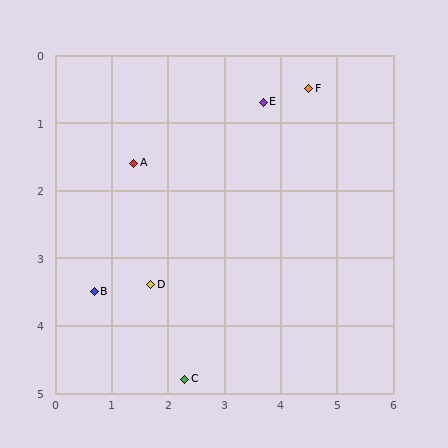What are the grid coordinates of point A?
Point A is at approximately (1.4, 1.6).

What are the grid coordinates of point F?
Point F is at approximately (4.5, 0.5).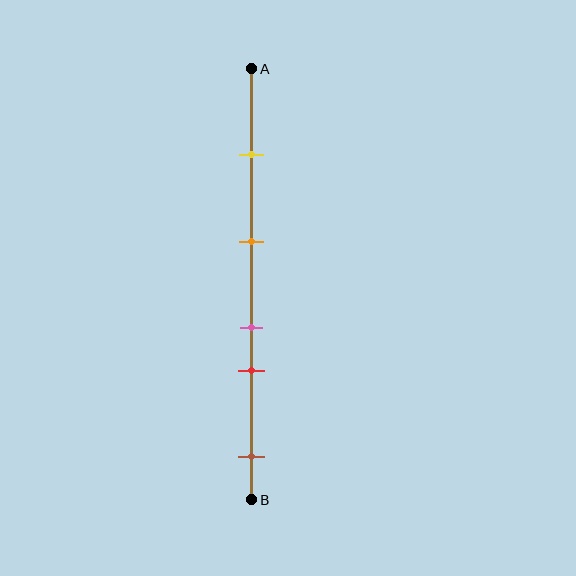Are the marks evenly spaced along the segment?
No, the marks are not evenly spaced.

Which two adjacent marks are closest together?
The pink and red marks are the closest adjacent pair.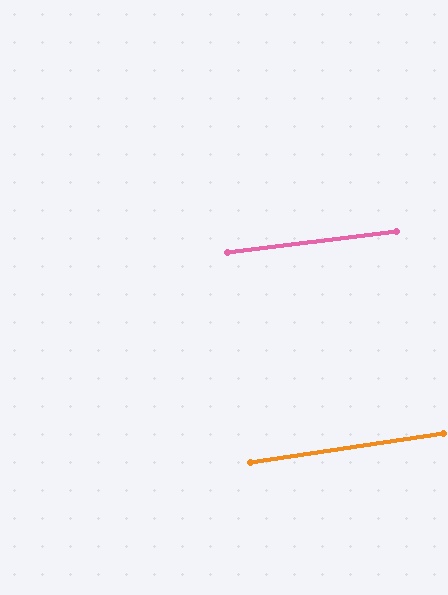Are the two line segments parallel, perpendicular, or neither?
Parallel — their directions differ by only 1.3°.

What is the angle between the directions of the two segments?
Approximately 1 degree.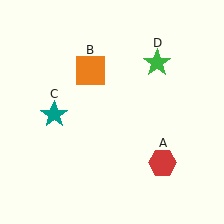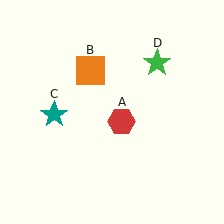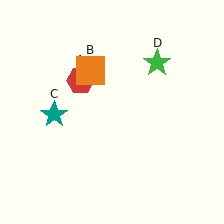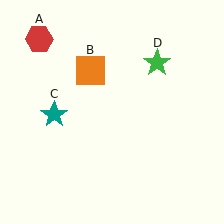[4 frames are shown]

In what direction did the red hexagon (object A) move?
The red hexagon (object A) moved up and to the left.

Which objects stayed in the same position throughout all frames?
Orange square (object B) and teal star (object C) and green star (object D) remained stationary.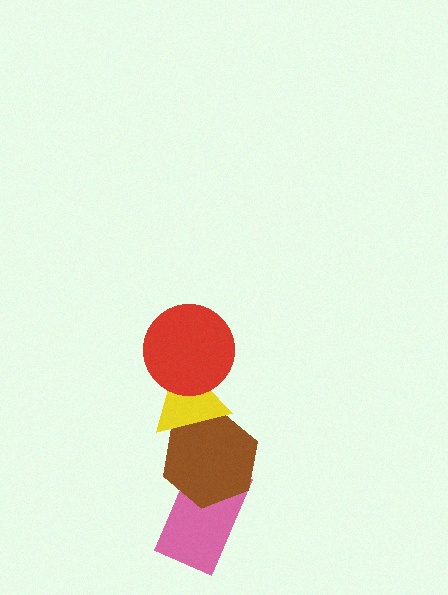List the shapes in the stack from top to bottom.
From top to bottom: the red circle, the yellow triangle, the brown hexagon, the pink rectangle.